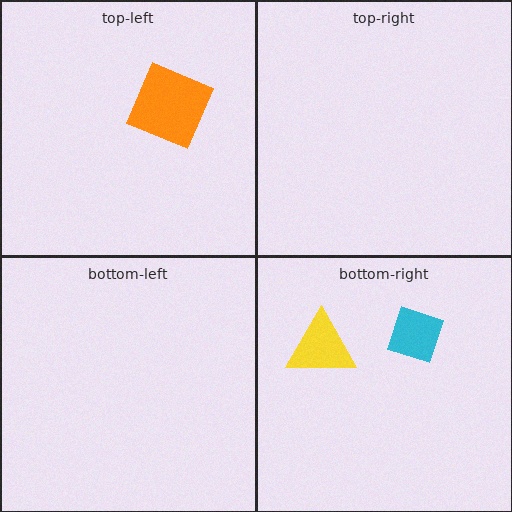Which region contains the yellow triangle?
The bottom-right region.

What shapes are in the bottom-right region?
The yellow triangle, the cyan diamond.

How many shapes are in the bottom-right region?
2.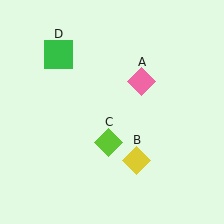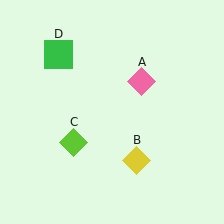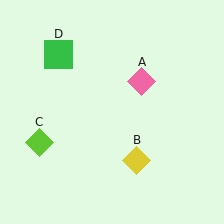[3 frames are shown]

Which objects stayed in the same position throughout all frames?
Pink diamond (object A) and yellow diamond (object B) and green square (object D) remained stationary.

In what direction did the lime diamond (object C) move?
The lime diamond (object C) moved left.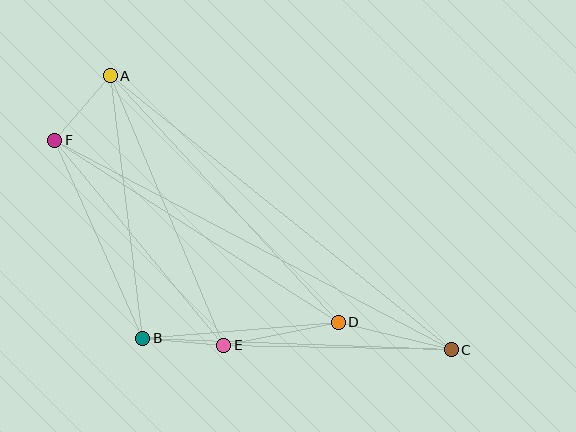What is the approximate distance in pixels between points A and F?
The distance between A and F is approximately 85 pixels.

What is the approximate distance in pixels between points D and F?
The distance between D and F is approximately 337 pixels.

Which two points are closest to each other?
Points B and E are closest to each other.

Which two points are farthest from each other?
Points C and F are farthest from each other.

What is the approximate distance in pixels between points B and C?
The distance between B and C is approximately 309 pixels.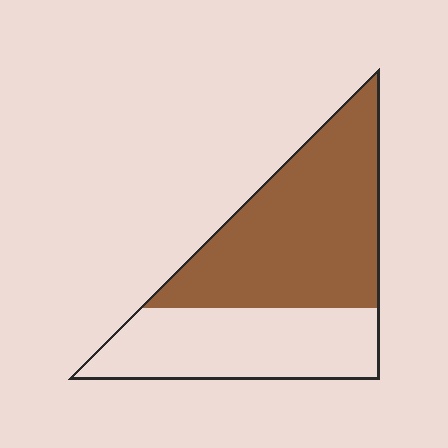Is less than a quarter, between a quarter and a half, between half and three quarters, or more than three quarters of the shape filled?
Between half and three quarters.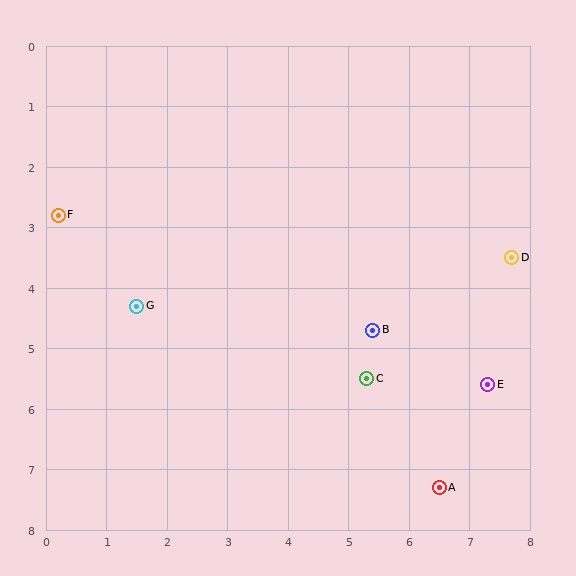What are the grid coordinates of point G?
Point G is at approximately (1.5, 4.3).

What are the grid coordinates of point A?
Point A is at approximately (6.5, 7.3).